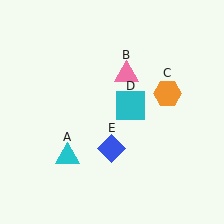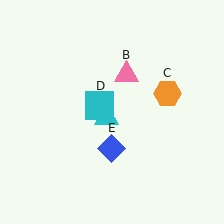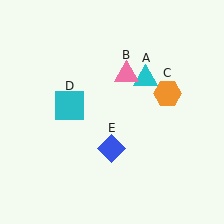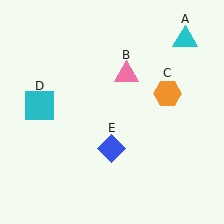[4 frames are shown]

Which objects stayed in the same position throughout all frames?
Pink triangle (object B) and orange hexagon (object C) and blue diamond (object E) remained stationary.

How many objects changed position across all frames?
2 objects changed position: cyan triangle (object A), cyan square (object D).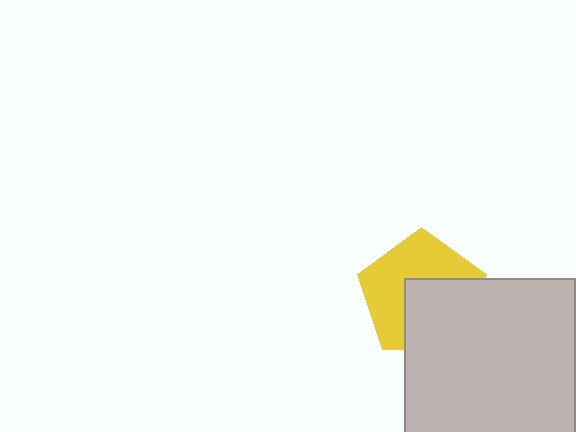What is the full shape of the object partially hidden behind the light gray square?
The partially hidden object is a yellow pentagon.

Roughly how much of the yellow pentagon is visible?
About half of it is visible (roughly 54%).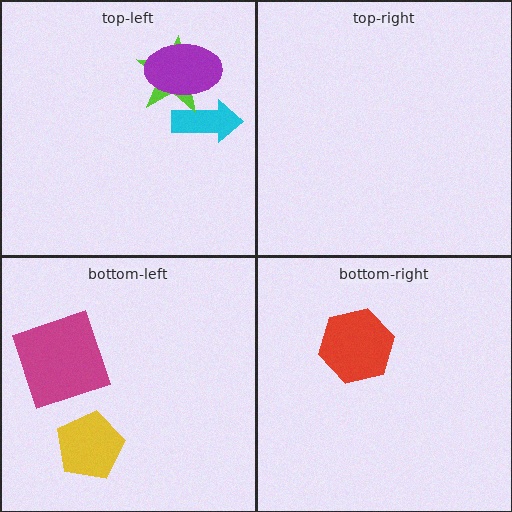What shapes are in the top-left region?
The cyan arrow, the lime star, the purple ellipse.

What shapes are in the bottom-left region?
The yellow pentagon, the magenta square.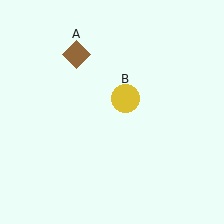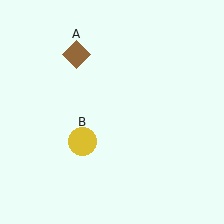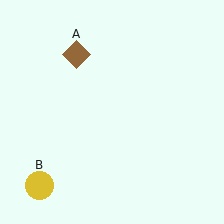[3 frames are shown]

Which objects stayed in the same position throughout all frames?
Brown diamond (object A) remained stationary.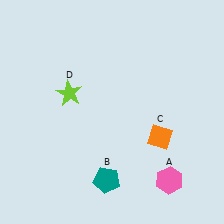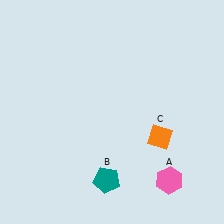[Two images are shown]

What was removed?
The lime star (D) was removed in Image 2.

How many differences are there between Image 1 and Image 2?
There is 1 difference between the two images.